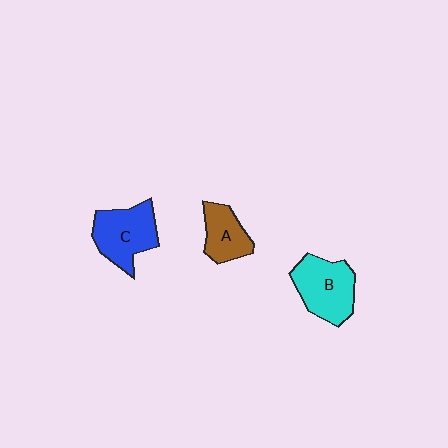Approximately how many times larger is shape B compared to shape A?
Approximately 1.5 times.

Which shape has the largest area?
Shape B (cyan).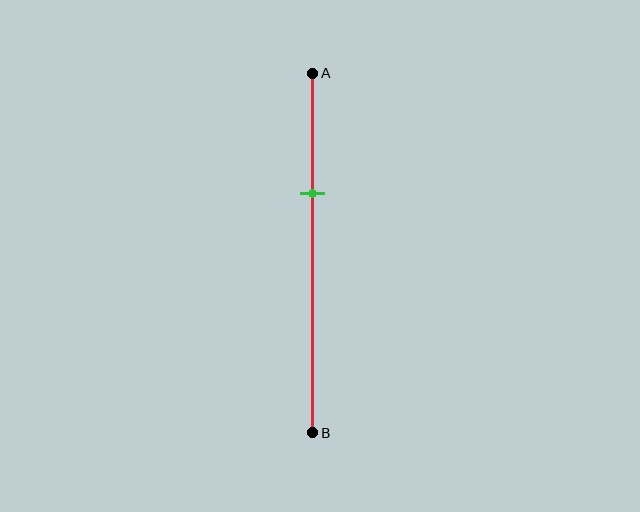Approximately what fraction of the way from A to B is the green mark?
The green mark is approximately 35% of the way from A to B.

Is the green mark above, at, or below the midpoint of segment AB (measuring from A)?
The green mark is above the midpoint of segment AB.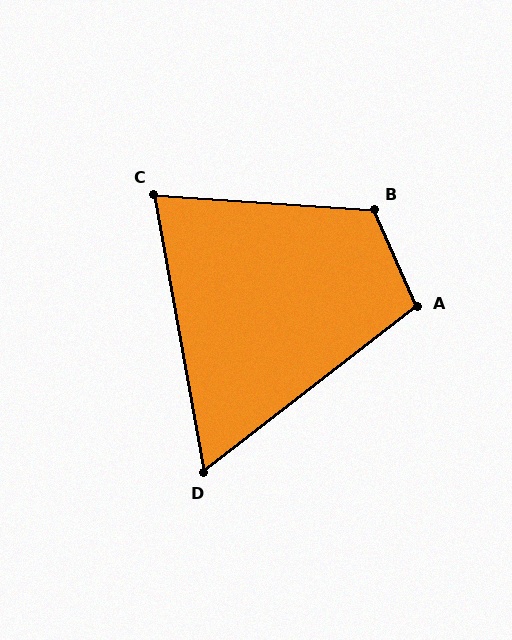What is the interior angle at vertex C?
Approximately 76 degrees (acute).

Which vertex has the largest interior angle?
B, at approximately 118 degrees.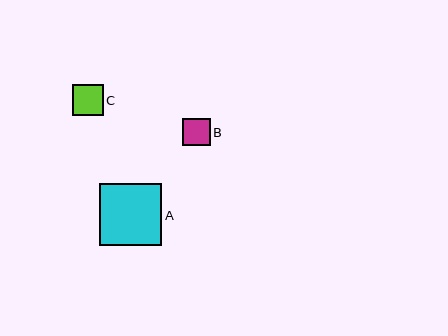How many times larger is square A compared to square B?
Square A is approximately 2.3 times the size of square B.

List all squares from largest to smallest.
From largest to smallest: A, C, B.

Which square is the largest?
Square A is the largest with a size of approximately 62 pixels.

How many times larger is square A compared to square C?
Square A is approximately 2.0 times the size of square C.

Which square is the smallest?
Square B is the smallest with a size of approximately 27 pixels.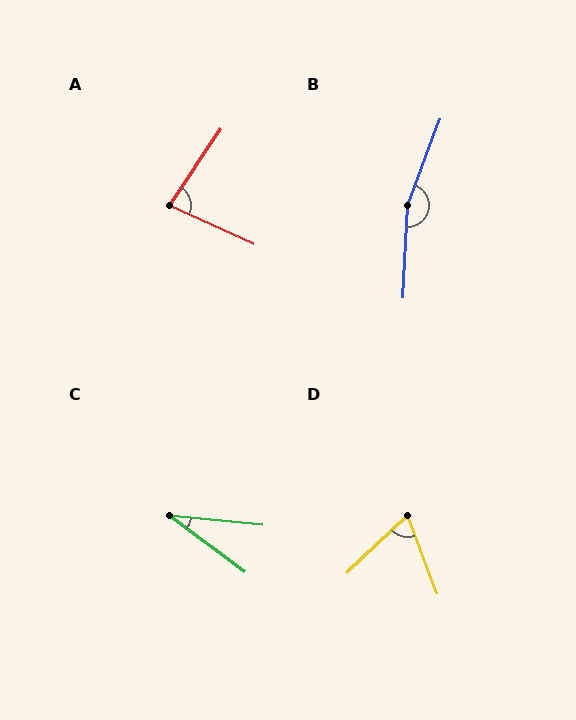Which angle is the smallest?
C, at approximately 31 degrees.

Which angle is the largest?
B, at approximately 162 degrees.